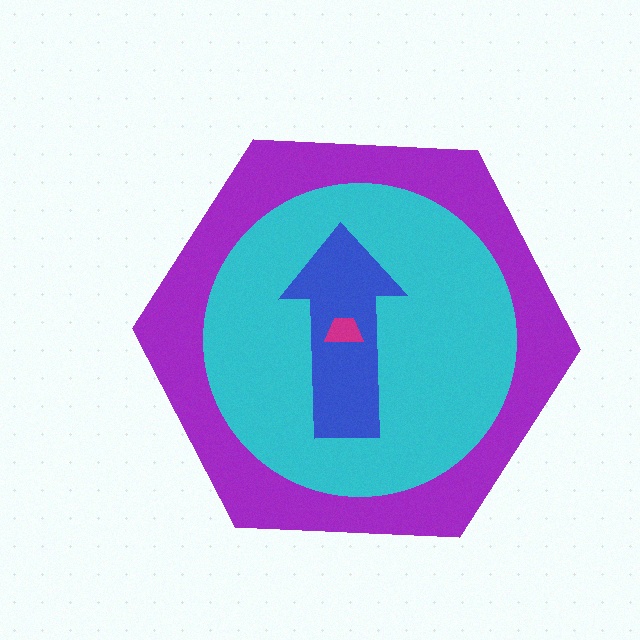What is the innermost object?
The magenta trapezoid.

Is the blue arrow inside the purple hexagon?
Yes.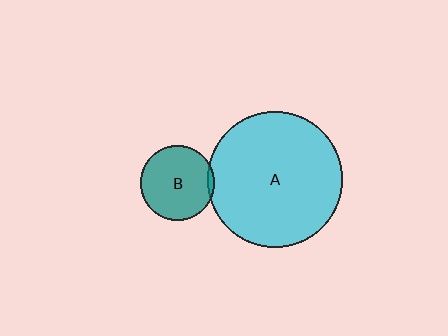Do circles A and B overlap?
Yes.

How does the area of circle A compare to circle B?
Approximately 3.3 times.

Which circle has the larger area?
Circle A (cyan).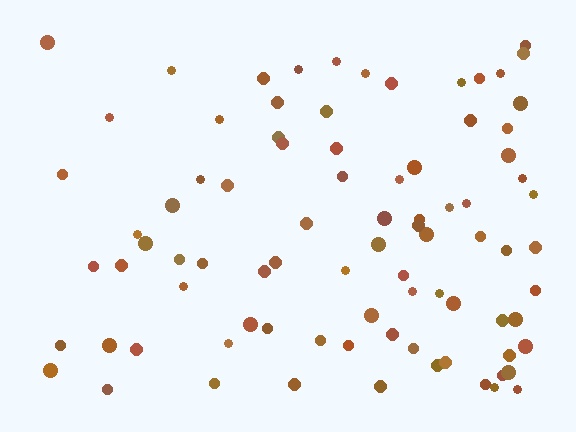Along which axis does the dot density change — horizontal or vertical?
Horizontal.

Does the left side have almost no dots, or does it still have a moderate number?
Still a moderate number, just noticeably fewer than the right.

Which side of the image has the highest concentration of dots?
The right.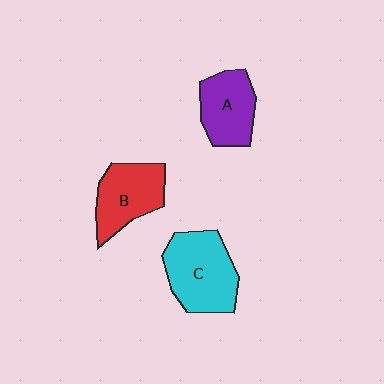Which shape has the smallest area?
Shape A (purple).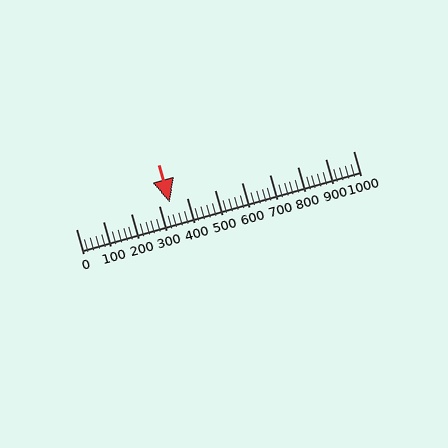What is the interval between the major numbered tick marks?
The major tick marks are spaced 100 units apart.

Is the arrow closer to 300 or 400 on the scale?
The arrow is closer to 300.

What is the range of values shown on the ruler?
The ruler shows values from 0 to 1000.